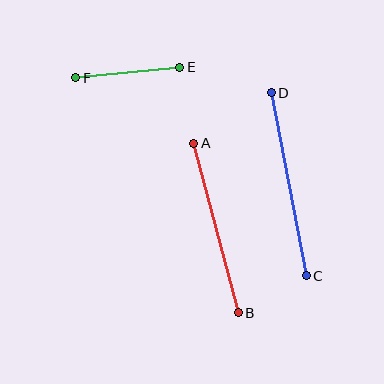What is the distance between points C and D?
The distance is approximately 186 pixels.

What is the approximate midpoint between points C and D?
The midpoint is at approximately (289, 184) pixels.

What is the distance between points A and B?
The distance is approximately 175 pixels.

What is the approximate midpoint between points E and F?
The midpoint is at approximately (128, 73) pixels.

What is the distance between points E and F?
The distance is approximately 104 pixels.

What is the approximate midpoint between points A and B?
The midpoint is at approximately (216, 228) pixels.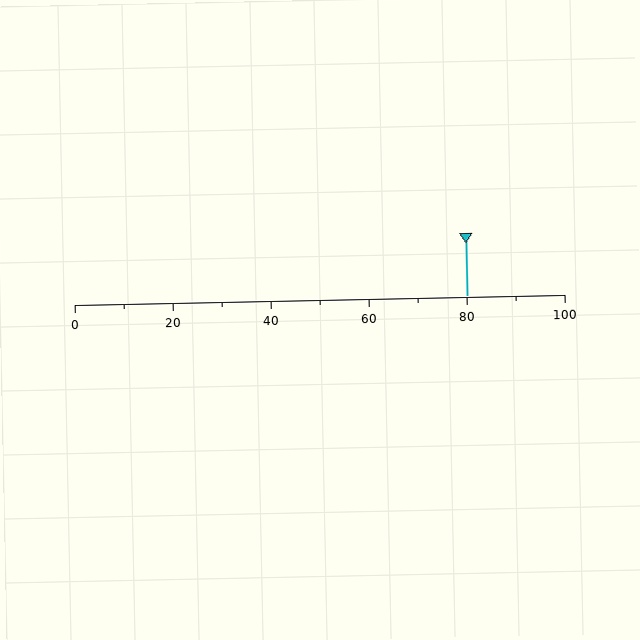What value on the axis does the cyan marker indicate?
The marker indicates approximately 80.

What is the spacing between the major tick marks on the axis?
The major ticks are spaced 20 apart.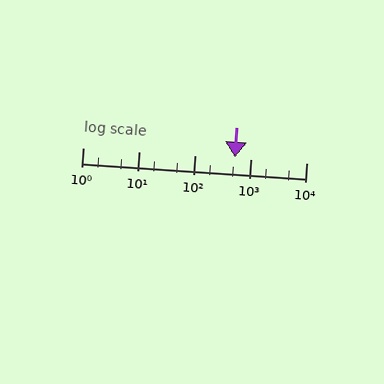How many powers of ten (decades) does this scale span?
The scale spans 4 decades, from 1 to 10000.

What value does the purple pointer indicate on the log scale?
The pointer indicates approximately 530.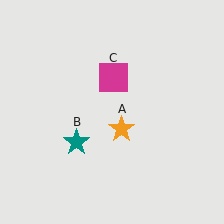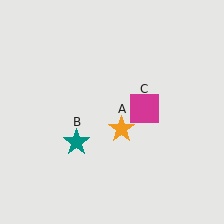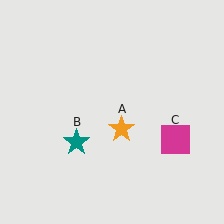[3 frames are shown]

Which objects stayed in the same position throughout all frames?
Orange star (object A) and teal star (object B) remained stationary.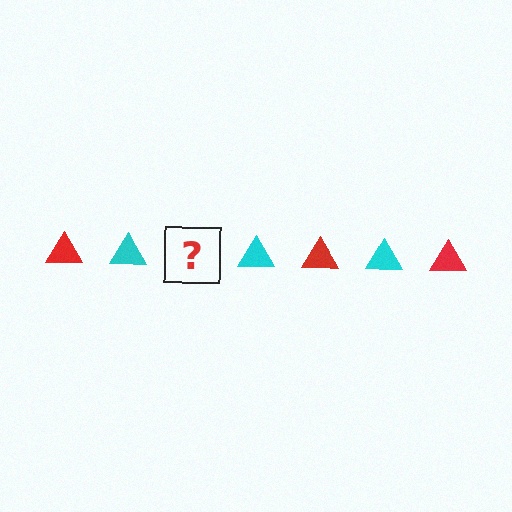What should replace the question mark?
The question mark should be replaced with a red triangle.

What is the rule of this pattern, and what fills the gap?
The rule is that the pattern cycles through red, cyan triangles. The gap should be filled with a red triangle.